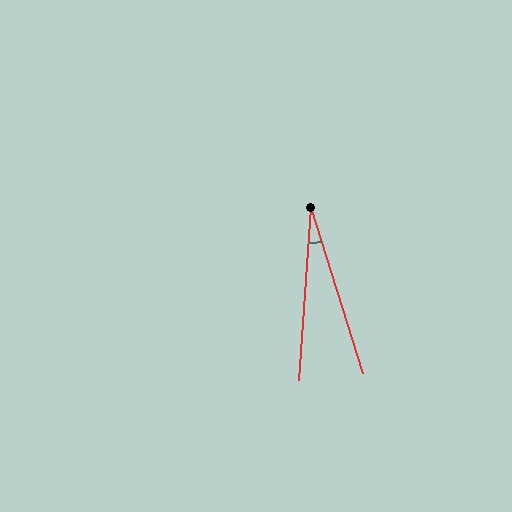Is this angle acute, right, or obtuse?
It is acute.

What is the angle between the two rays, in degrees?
Approximately 21 degrees.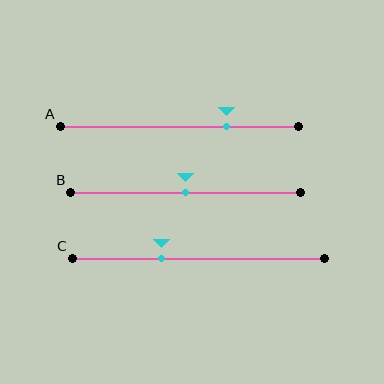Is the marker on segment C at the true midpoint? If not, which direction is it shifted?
No, the marker on segment C is shifted to the left by about 15% of the segment length.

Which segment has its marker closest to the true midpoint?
Segment B has its marker closest to the true midpoint.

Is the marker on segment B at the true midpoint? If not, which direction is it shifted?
Yes, the marker on segment B is at the true midpoint.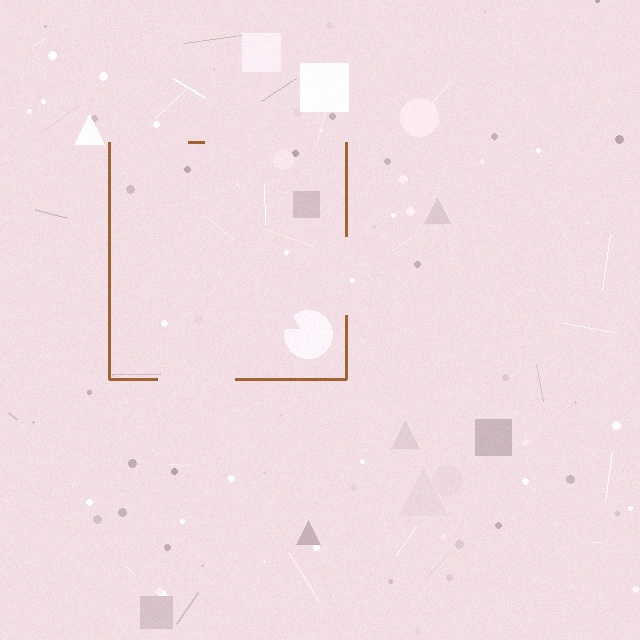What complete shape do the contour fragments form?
The contour fragments form a square.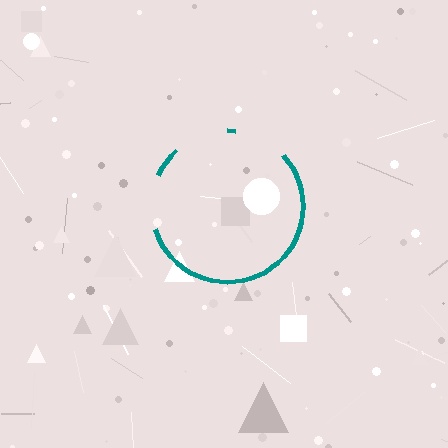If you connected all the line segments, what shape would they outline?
They would outline a circle.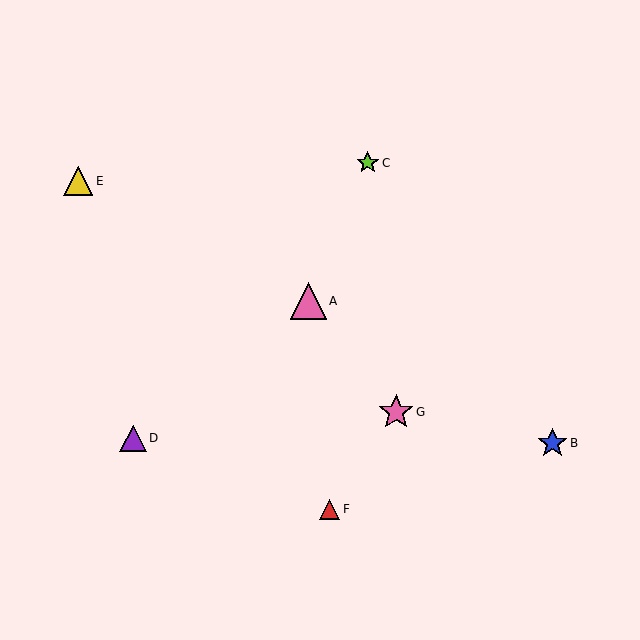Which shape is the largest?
The pink triangle (labeled A) is the largest.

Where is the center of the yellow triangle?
The center of the yellow triangle is at (78, 181).